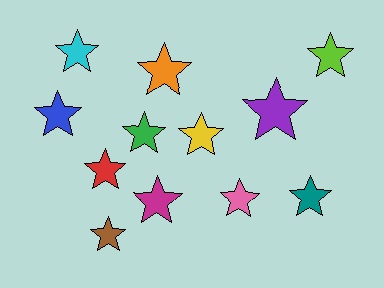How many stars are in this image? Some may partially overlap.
There are 12 stars.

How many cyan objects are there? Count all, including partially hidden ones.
There is 1 cyan object.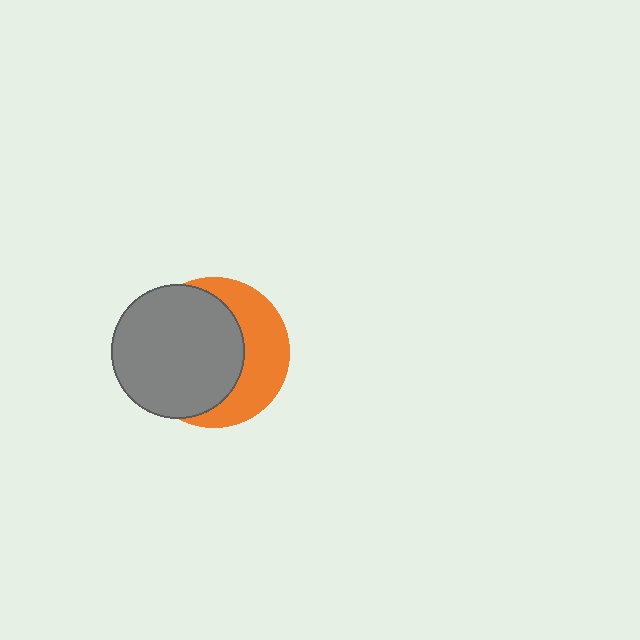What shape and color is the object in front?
The object in front is a gray circle.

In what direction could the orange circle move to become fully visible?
The orange circle could move right. That would shift it out from behind the gray circle entirely.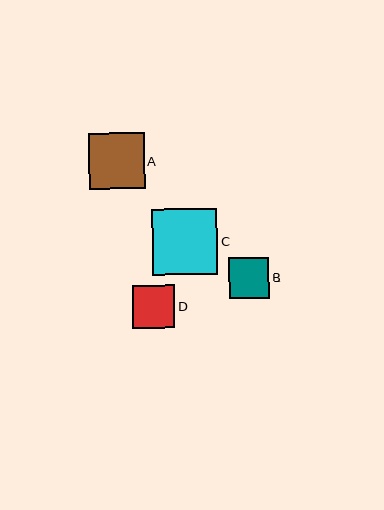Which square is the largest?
Square C is the largest with a size of approximately 66 pixels.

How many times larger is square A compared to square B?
Square A is approximately 1.4 times the size of square B.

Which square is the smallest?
Square B is the smallest with a size of approximately 41 pixels.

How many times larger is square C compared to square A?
Square C is approximately 1.2 times the size of square A.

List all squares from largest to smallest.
From largest to smallest: C, A, D, B.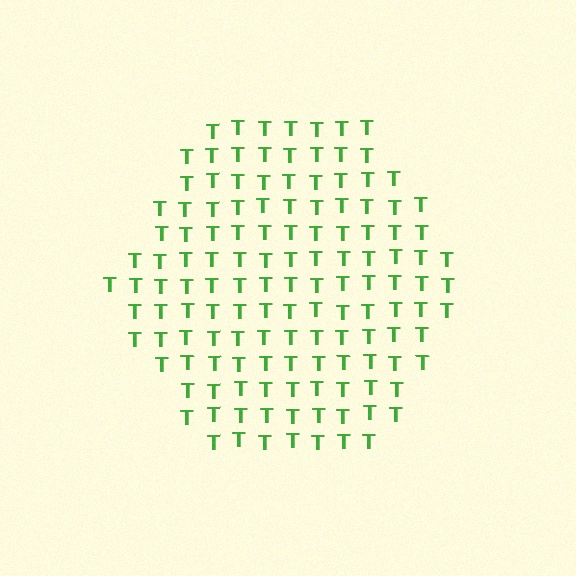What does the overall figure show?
The overall figure shows a hexagon.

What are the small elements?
The small elements are letter T's.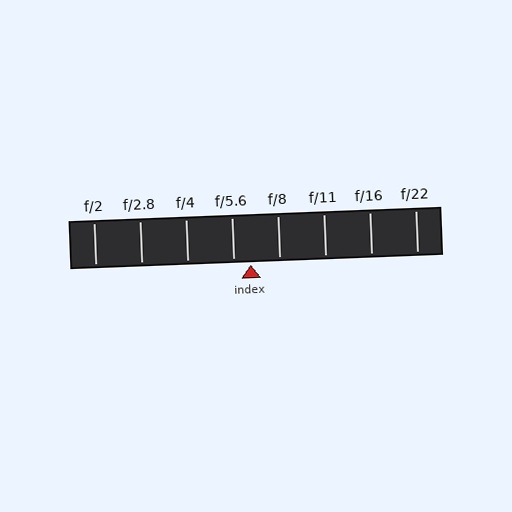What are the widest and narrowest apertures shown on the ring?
The widest aperture shown is f/2 and the narrowest is f/22.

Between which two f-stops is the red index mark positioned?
The index mark is between f/5.6 and f/8.